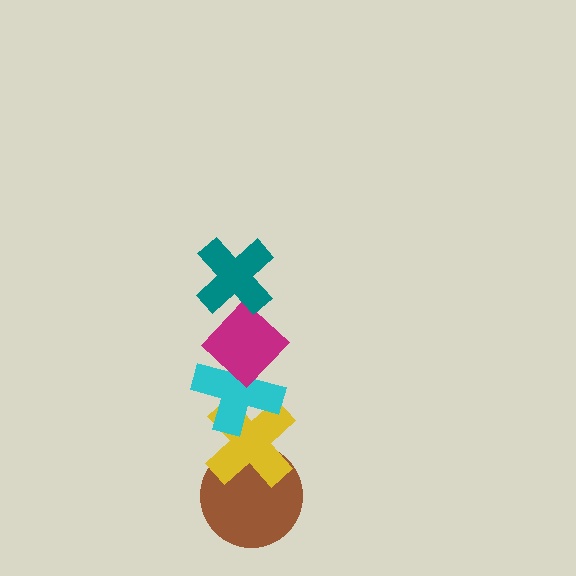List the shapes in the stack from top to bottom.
From top to bottom: the teal cross, the magenta diamond, the cyan cross, the yellow cross, the brown circle.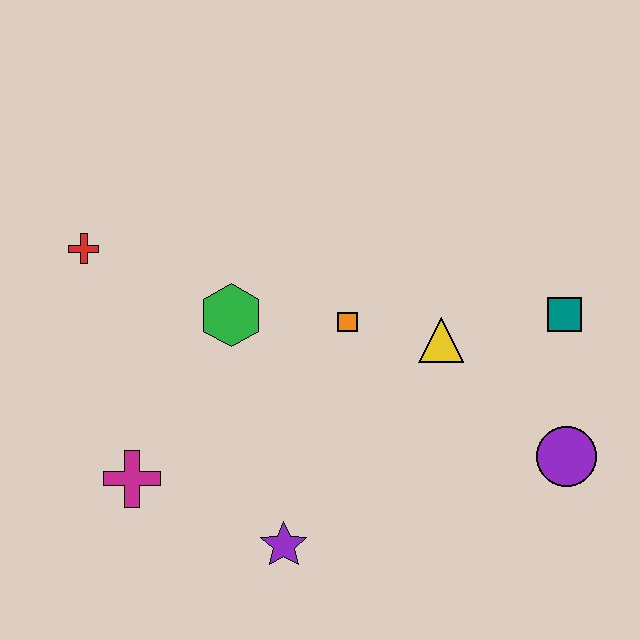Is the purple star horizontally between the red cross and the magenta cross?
No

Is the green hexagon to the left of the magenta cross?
No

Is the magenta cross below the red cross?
Yes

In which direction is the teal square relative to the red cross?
The teal square is to the right of the red cross.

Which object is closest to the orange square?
The yellow triangle is closest to the orange square.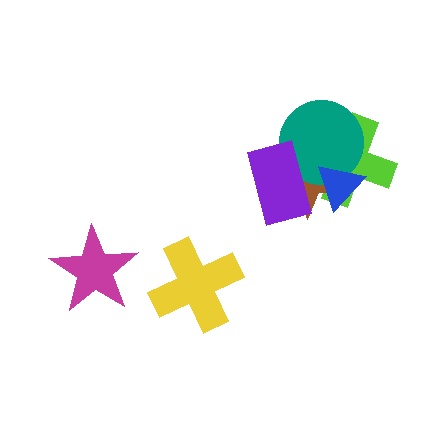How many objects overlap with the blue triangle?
3 objects overlap with the blue triangle.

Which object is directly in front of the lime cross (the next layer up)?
The brown star is directly in front of the lime cross.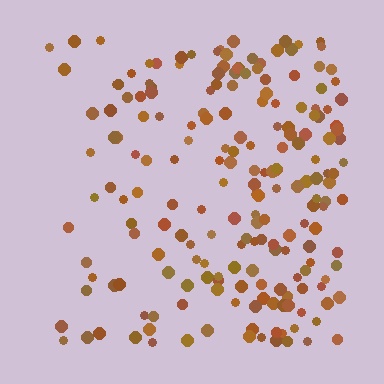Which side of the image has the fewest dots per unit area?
The left.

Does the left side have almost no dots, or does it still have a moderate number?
Still a moderate number, just noticeably fewer than the right.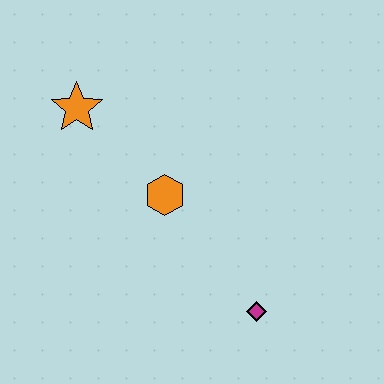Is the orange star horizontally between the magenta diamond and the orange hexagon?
No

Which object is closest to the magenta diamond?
The orange hexagon is closest to the magenta diamond.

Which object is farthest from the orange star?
The magenta diamond is farthest from the orange star.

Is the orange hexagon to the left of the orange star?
No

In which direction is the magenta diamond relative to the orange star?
The magenta diamond is below the orange star.